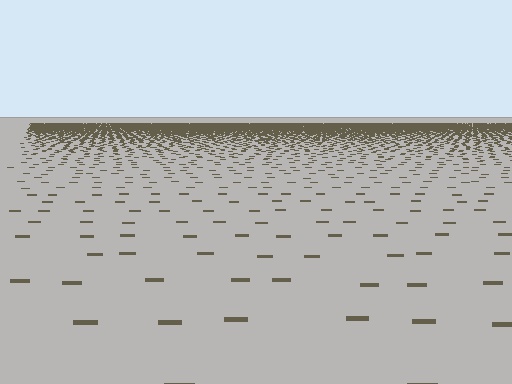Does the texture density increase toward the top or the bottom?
Density increases toward the top.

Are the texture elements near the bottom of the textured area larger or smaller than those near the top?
Larger. Near the bottom, elements are closer to the viewer and appear at a bigger on-screen size.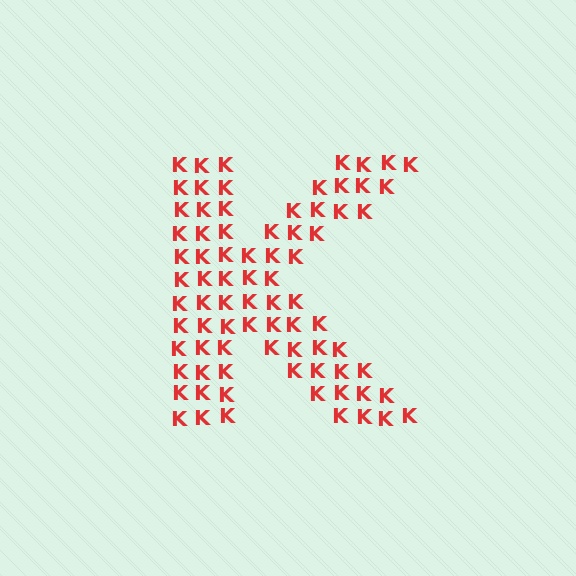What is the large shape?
The large shape is the letter K.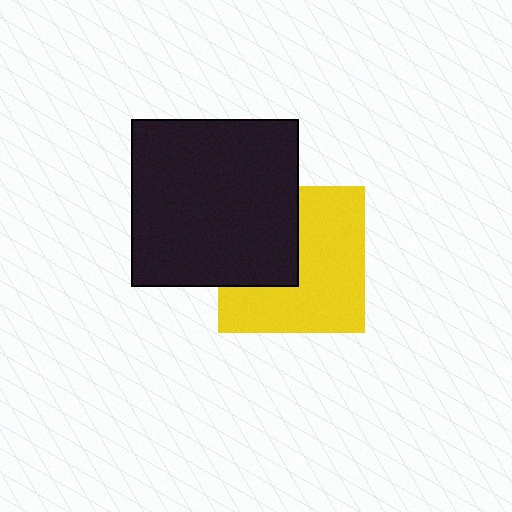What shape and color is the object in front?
The object in front is a black square.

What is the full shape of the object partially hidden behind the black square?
The partially hidden object is a yellow square.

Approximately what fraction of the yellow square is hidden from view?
Roughly 38% of the yellow square is hidden behind the black square.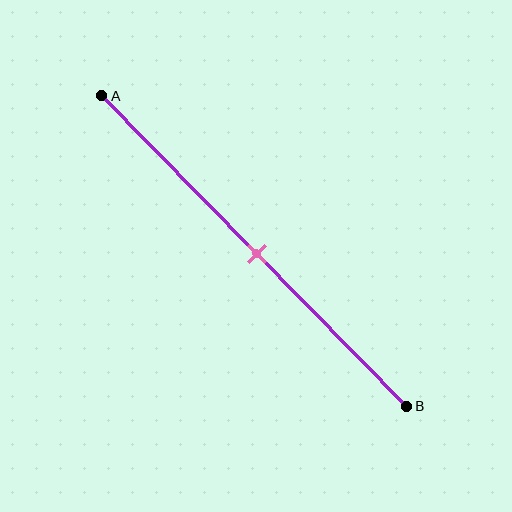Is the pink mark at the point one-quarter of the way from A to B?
No, the mark is at about 50% from A, not at the 25% one-quarter point.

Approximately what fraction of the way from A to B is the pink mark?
The pink mark is approximately 50% of the way from A to B.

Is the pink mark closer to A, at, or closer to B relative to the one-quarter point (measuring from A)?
The pink mark is closer to point B than the one-quarter point of segment AB.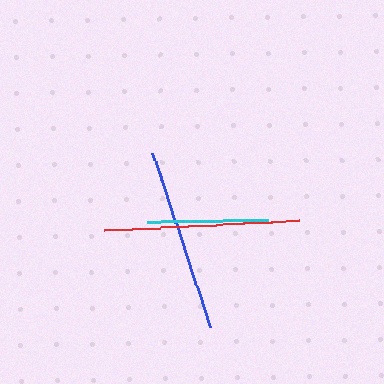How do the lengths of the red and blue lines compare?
The red and blue lines are approximately the same length.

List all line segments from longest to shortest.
From longest to shortest: red, blue, cyan.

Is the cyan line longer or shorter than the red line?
The red line is longer than the cyan line.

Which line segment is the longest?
The red line is the longest at approximately 197 pixels.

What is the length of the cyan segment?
The cyan segment is approximately 121 pixels long.